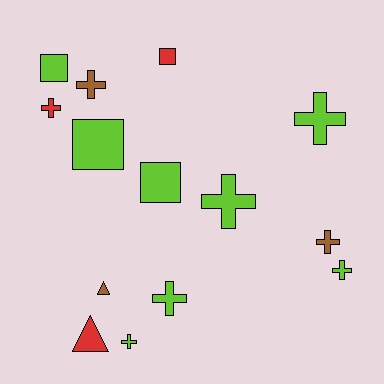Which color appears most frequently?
Lime, with 8 objects.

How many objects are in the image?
There are 14 objects.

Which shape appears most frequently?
Cross, with 8 objects.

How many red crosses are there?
There is 1 red cross.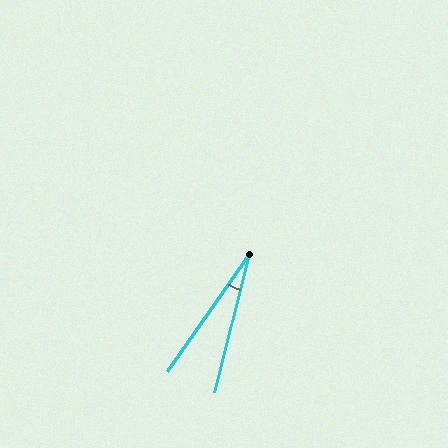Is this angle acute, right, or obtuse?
It is acute.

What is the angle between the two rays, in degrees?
Approximately 21 degrees.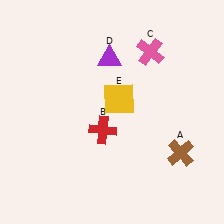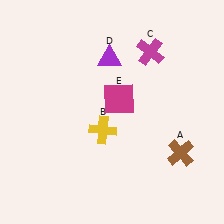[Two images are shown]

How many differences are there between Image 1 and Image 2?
There are 3 differences between the two images.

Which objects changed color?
B changed from red to yellow. C changed from pink to magenta. E changed from yellow to magenta.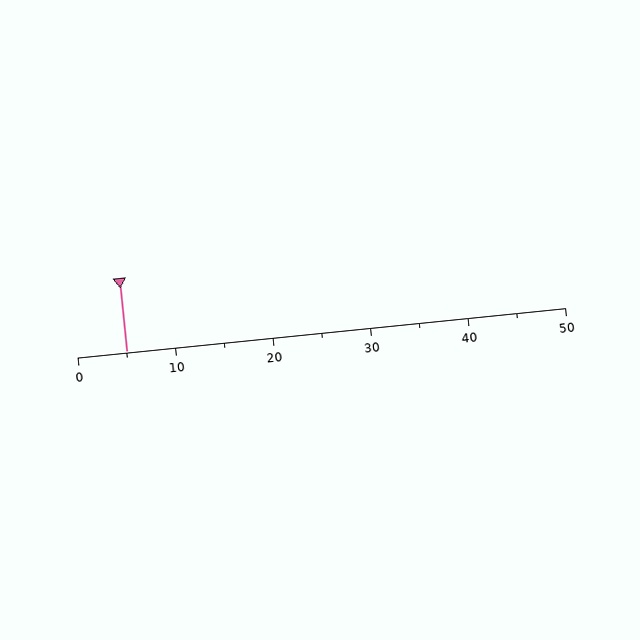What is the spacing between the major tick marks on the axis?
The major ticks are spaced 10 apart.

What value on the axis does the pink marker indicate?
The marker indicates approximately 5.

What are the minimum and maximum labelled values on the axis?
The axis runs from 0 to 50.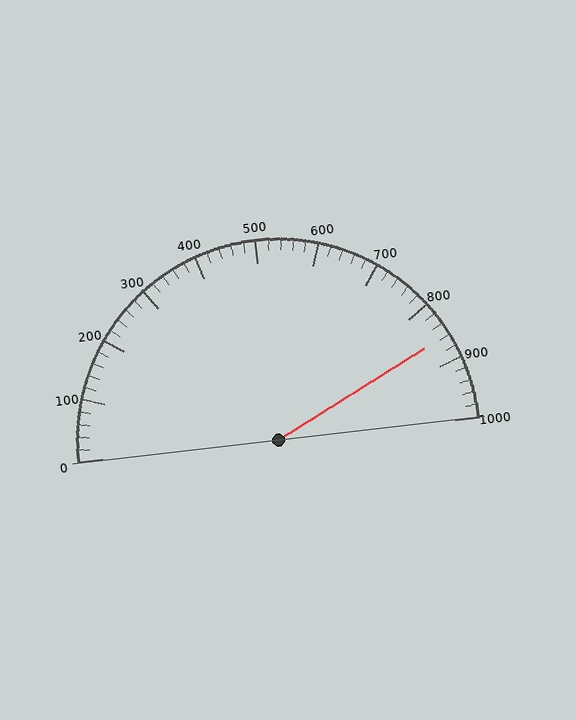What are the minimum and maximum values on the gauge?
The gauge ranges from 0 to 1000.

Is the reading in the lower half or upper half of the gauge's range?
The reading is in the upper half of the range (0 to 1000).